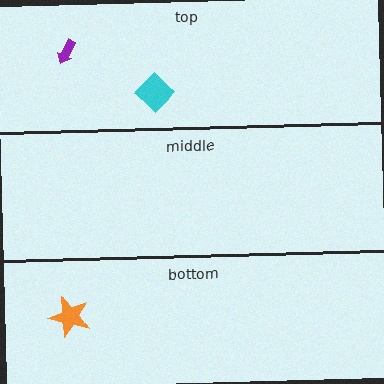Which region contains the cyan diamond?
The top region.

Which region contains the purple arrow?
The top region.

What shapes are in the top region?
The cyan diamond, the purple arrow.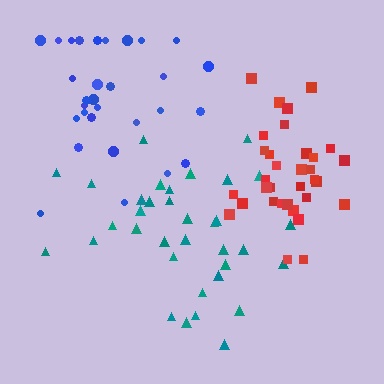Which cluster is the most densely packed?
Red.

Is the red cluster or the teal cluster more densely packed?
Red.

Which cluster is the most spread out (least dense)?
Blue.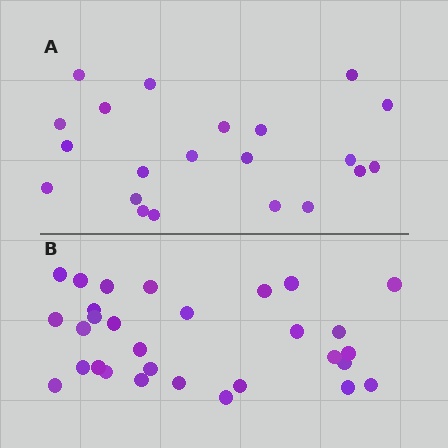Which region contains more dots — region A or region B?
Region B (the bottom region) has more dots.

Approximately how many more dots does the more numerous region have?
Region B has roughly 8 or so more dots than region A.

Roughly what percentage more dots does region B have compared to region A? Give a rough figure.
About 45% more.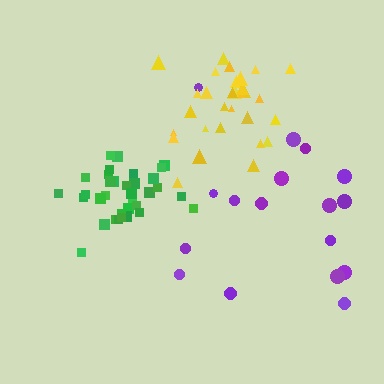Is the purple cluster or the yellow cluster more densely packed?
Yellow.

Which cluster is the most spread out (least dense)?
Purple.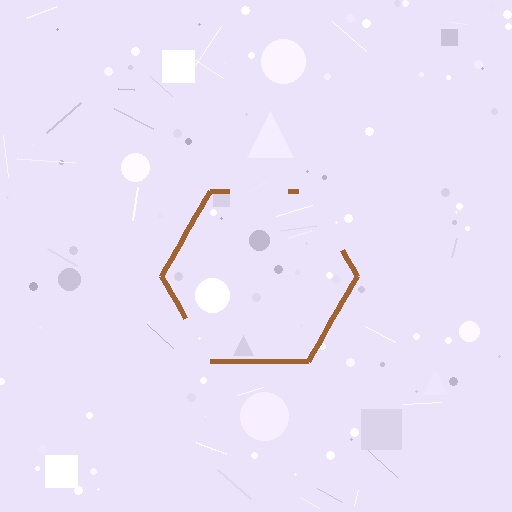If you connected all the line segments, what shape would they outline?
They would outline a hexagon.